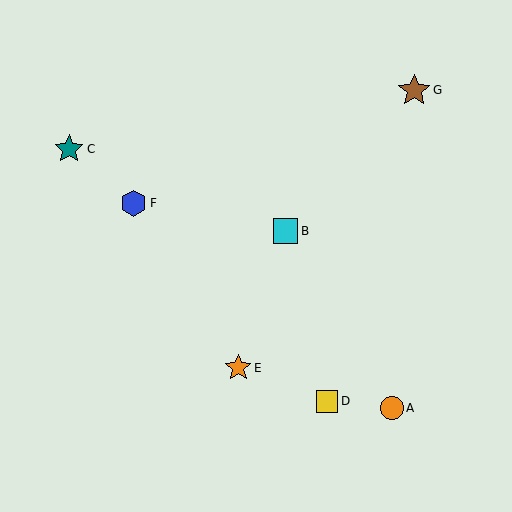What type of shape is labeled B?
Shape B is a cyan square.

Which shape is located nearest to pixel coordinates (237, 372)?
The orange star (labeled E) at (238, 368) is nearest to that location.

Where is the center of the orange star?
The center of the orange star is at (238, 368).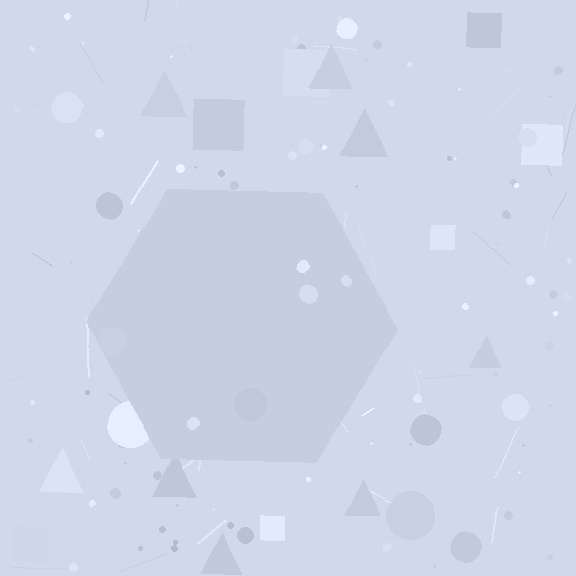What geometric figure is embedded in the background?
A hexagon is embedded in the background.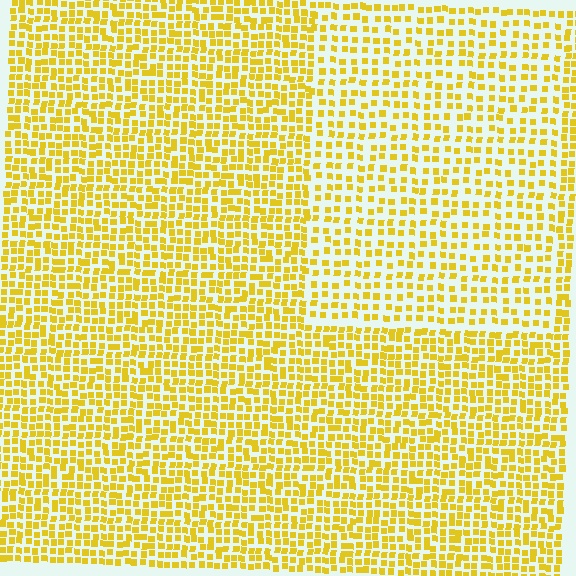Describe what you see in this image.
The image contains small yellow elements arranged at two different densities. A rectangle-shaped region is visible where the elements are less densely packed than the surrounding area.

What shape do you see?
I see a rectangle.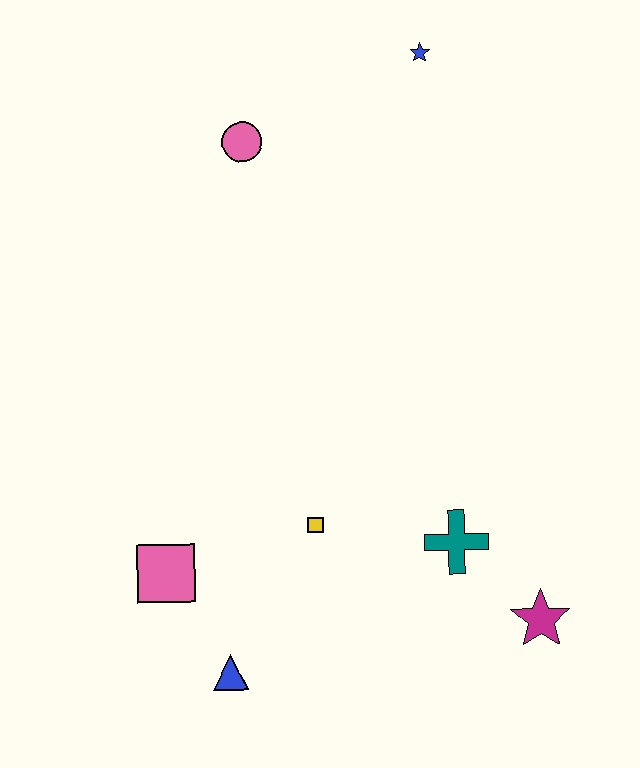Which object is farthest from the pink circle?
The magenta star is farthest from the pink circle.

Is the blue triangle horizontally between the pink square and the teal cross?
Yes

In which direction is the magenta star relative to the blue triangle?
The magenta star is to the right of the blue triangle.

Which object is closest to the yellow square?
The teal cross is closest to the yellow square.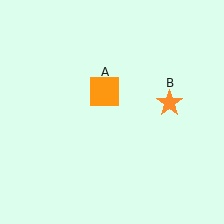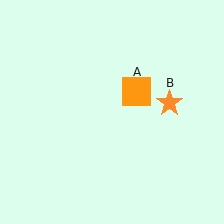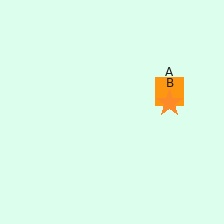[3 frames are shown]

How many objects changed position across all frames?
1 object changed position: orange square (object A).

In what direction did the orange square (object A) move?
The orange square (object A) moved right.